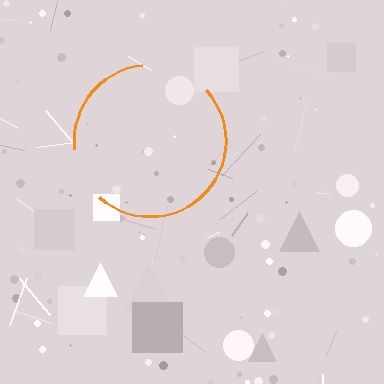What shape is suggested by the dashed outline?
The dashed outline suggests a circle.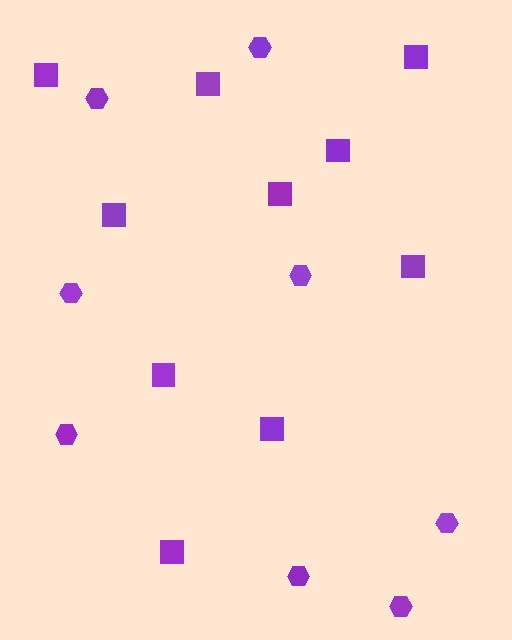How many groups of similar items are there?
There are 2 groups: one group of squares (10) and one group of hexagons (8).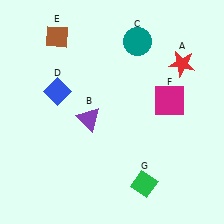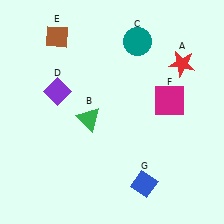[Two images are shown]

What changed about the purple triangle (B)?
In Image 1, B is purple. In Image 2, it changed to green.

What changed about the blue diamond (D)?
In Image 1, D is blue. In Image 2, it changed to purple.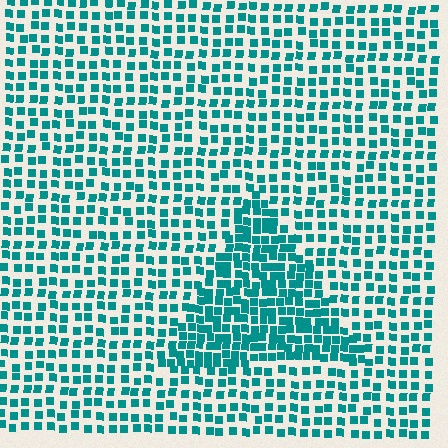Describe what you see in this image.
The image contains small teal elements arranged at two different densities. A triangle-shaped region is visible where the elements are more densely packed than the surrounding area.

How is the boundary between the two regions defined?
The boundary is defined by a change in element density (approximately 1.8x ratio). All elements are the same color, size, and shape.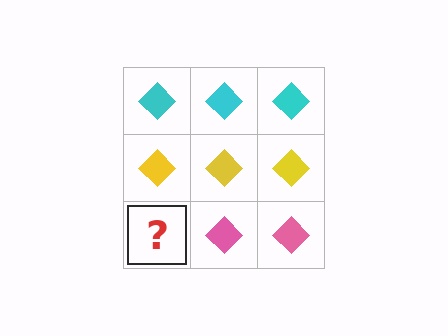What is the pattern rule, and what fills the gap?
The rule is that each row has a consistent color. The gap should be filled with a pink diamond.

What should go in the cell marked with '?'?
The missing cell should contain a pink diamond.